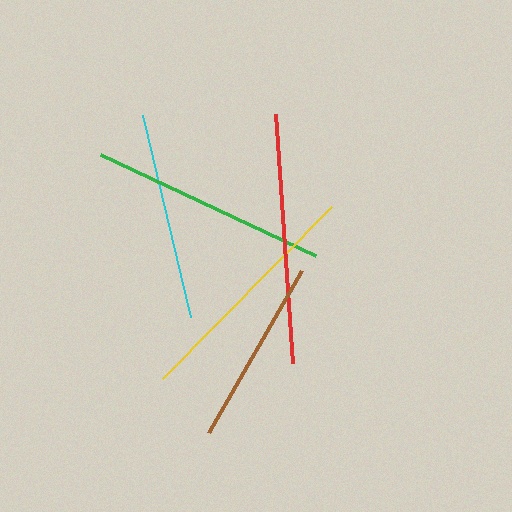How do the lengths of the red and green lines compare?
The red and green lines are approximately the same length.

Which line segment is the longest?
The red line is the longest at approximately 249 pixels.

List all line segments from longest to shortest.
From longest to shortest: red, yellow, green, cyan, brown.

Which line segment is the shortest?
The brown line is the shortest at approximately 187 pixels.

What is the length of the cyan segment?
The cyan segment is approximately 207 pixels long.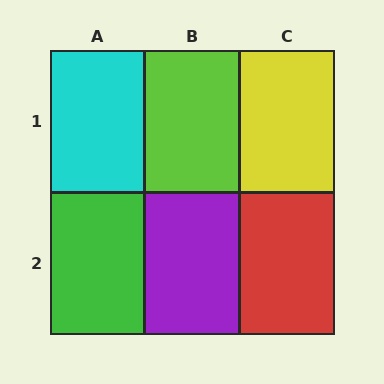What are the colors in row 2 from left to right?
Green, purple, red.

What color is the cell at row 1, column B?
Lime.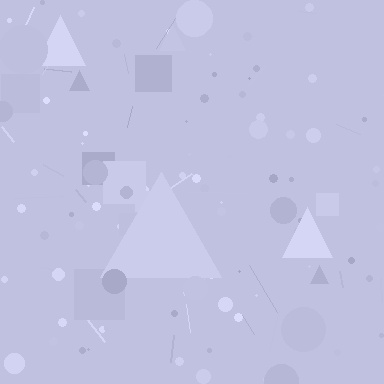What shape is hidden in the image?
A triangle is hidden in the image.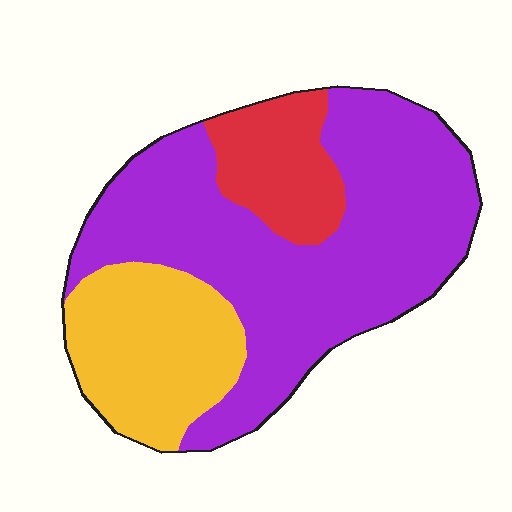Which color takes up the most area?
Purple, at roughly 60%.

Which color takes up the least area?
Red, at roughly 15%.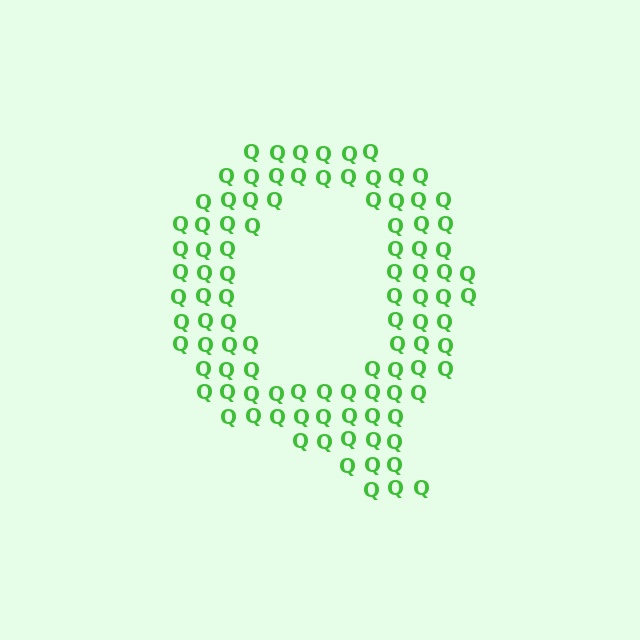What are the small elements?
The small elements are letter Q's.